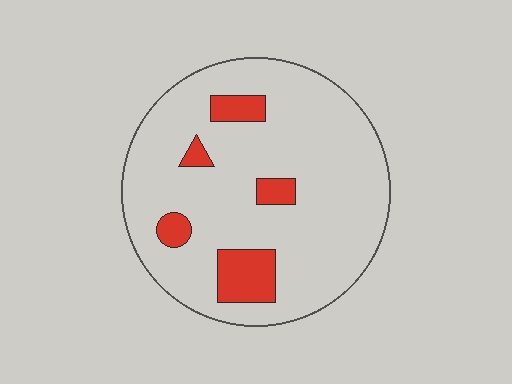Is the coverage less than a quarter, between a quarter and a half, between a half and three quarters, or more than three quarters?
Less than a quarter.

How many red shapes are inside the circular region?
5.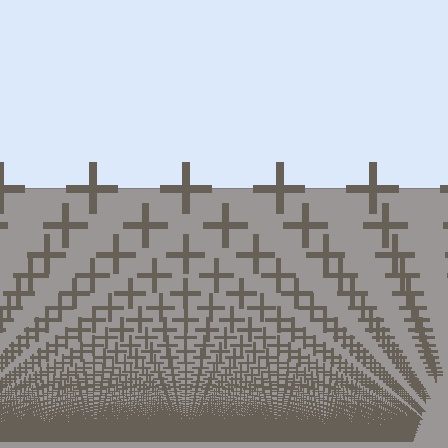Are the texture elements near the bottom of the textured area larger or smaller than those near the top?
Smaller. The gradient is inverted — elements near the bottom are smaller and denser.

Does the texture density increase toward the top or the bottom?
Density increases toward the bottom.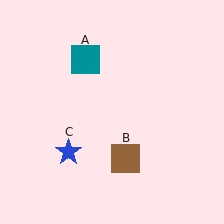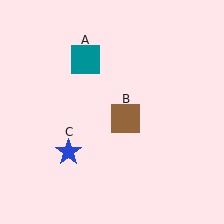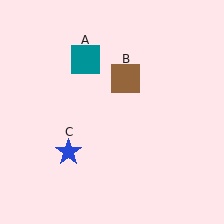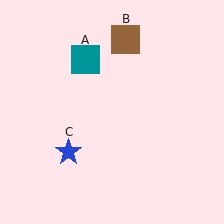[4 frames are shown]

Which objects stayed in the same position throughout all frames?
Teal square (object A) and blue star (object C) remained stationary.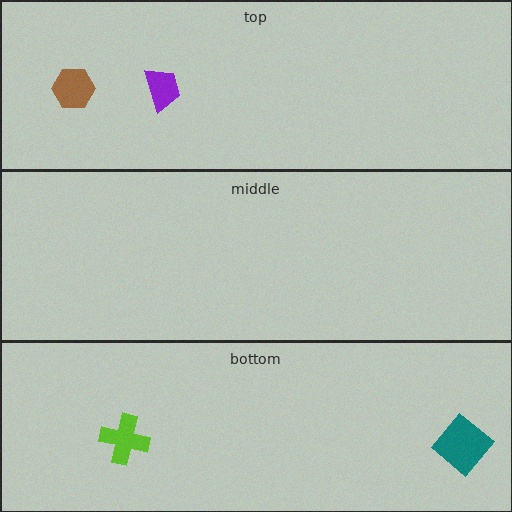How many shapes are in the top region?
2.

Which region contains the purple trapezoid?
The top region.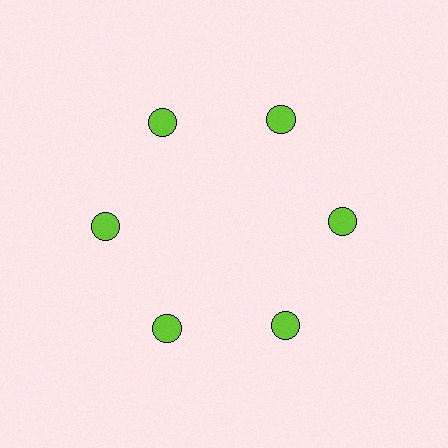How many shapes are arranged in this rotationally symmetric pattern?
There are 6 shapes, arranged in 6 groups of 1.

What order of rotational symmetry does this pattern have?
This pattern has 6-fold rotational symmetry.